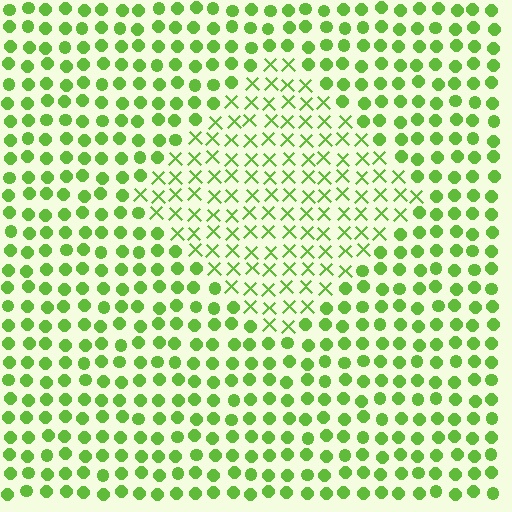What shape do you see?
I see a diamond.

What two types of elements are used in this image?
The image uses X marks inside the diamond region and circles outside it.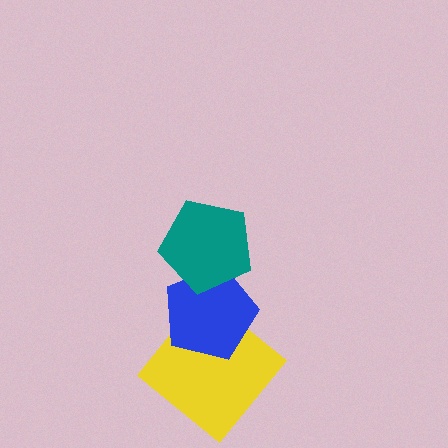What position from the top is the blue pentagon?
The blue pentagon is 2nd from the top.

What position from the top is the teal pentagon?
The teal pentagon is 1st from the top.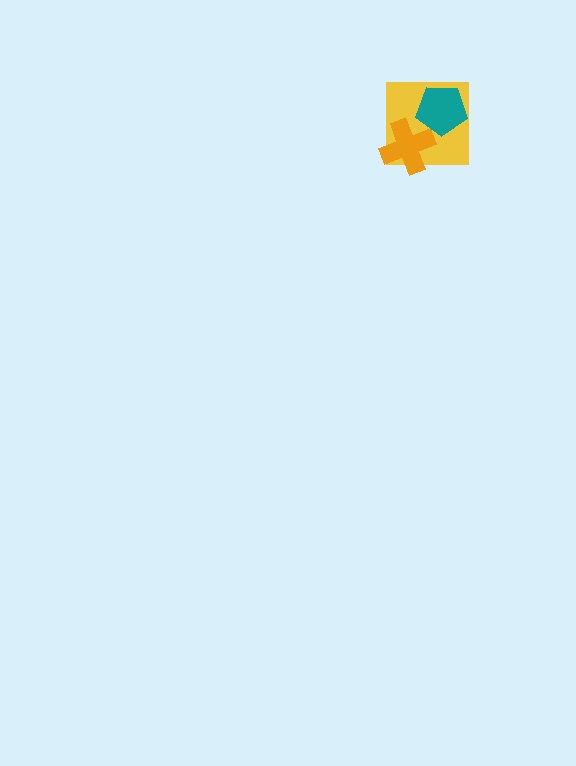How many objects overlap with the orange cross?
1 object overlaps with the orange cross.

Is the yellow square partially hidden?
Yes, it is partially covered by another shape.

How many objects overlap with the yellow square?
2 objects overlap with the yellow square.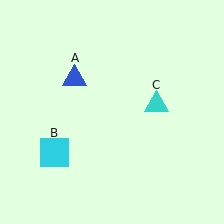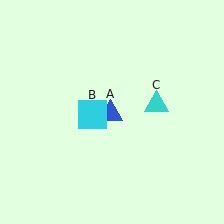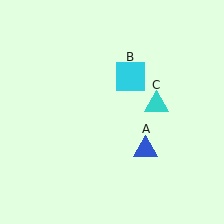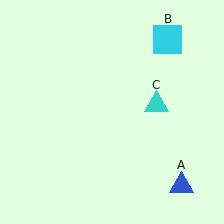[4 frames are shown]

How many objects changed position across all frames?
2 objects changed position: blue triangle (object A), cyan square (object B).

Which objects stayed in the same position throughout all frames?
Cyan triangle (object C) remained stationary.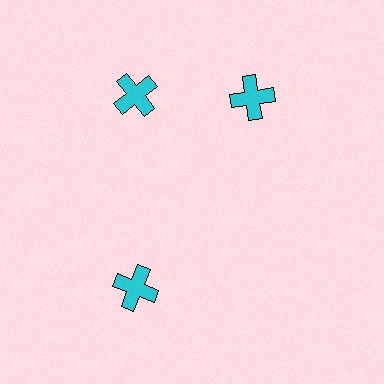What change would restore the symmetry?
The symmetry would be restored by rotating it back into even spacing with its neighbors so that all 3 crosses sit at equal angles and equal distance from the center.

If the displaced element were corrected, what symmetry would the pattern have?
It would have 3-fold rotational symmetry — the pattern would map onto itself every 120 degrees.